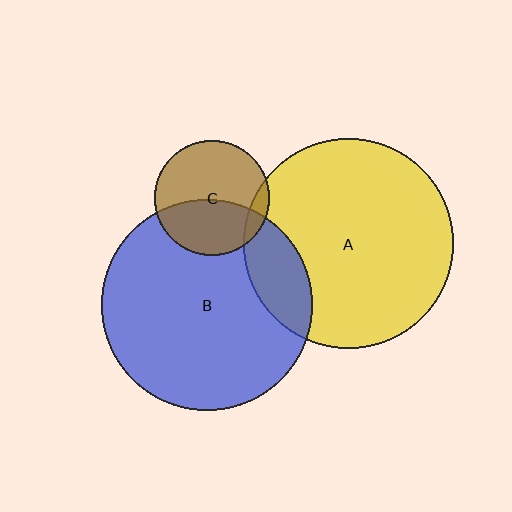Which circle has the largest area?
Circle B (blue).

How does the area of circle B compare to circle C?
Approximately 3.4 times.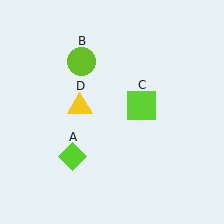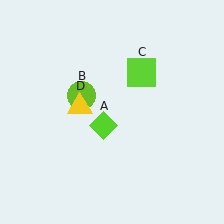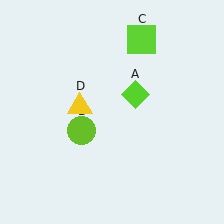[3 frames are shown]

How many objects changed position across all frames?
3 objects changed position: lime diamond (object A), lime circle (object B), lime square (object C).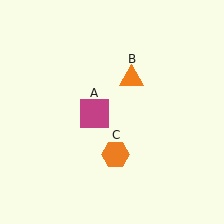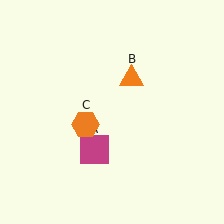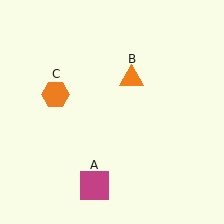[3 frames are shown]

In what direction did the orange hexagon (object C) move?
The orange hexagon (object C) moved up and to the left.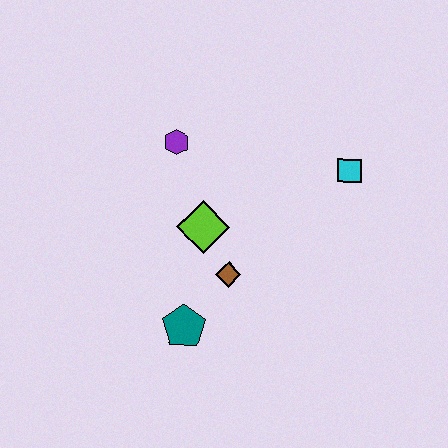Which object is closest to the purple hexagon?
The lime diamond is closest to the purple hexagon.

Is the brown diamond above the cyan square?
No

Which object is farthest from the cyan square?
The teal pentagon is farthest from the cyan square.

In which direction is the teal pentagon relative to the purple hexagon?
The teal pentagon is below the purple hexagon.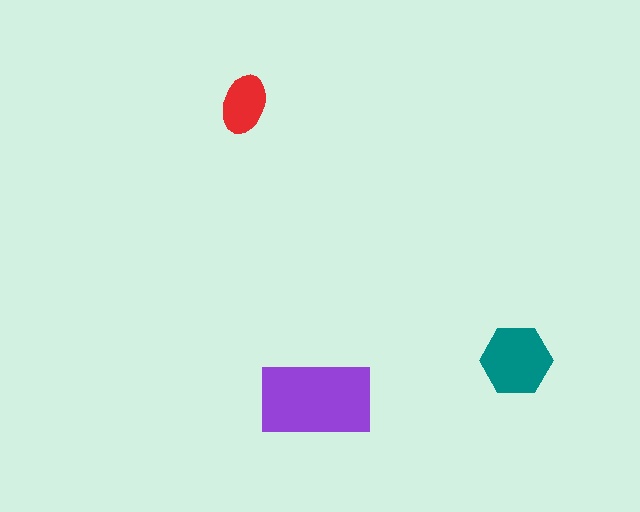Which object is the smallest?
The red ellipse.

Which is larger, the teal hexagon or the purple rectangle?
The purple rectangle.